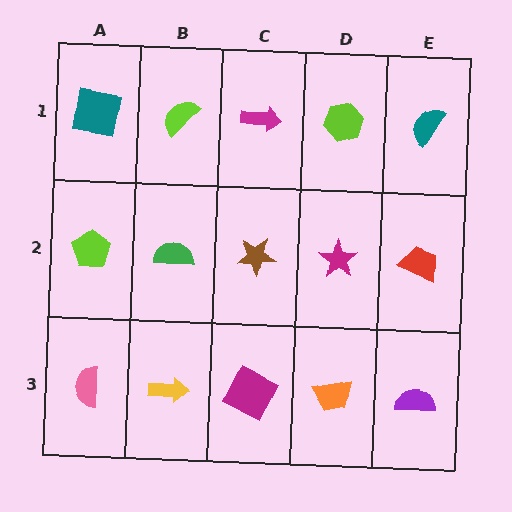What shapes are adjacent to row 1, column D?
A magenta star (row 2, column D), a magenta arrow (row 1, column C), a teal semicircle (row 1, column E).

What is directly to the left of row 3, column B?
A pink semicircle.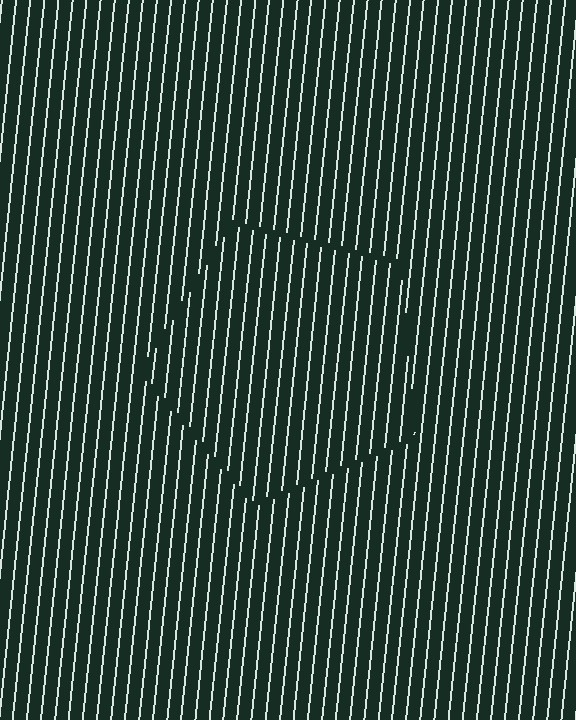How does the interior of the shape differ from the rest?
The interior of the shape contains the same grating, shifted by half a period — the contour is defined by the phase discontinuity where line-ends from the inner and outer gratings abut.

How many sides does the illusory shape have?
5 sides — the line-ends trace a pentagon.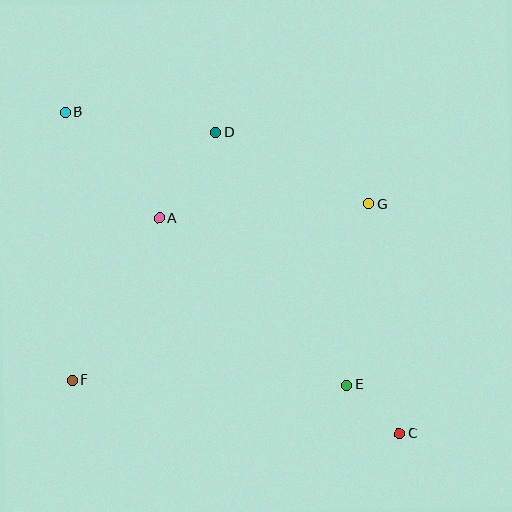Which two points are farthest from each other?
Points B and C are farthest from each other.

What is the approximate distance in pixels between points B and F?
The distance between B and F is approximately 268 pixels.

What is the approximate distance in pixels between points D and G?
The distance between D and G is approximately 169 pixels.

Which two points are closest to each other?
Points C and E are closest to each other.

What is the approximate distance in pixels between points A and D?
The distance between A and D is approximately 103 pixels.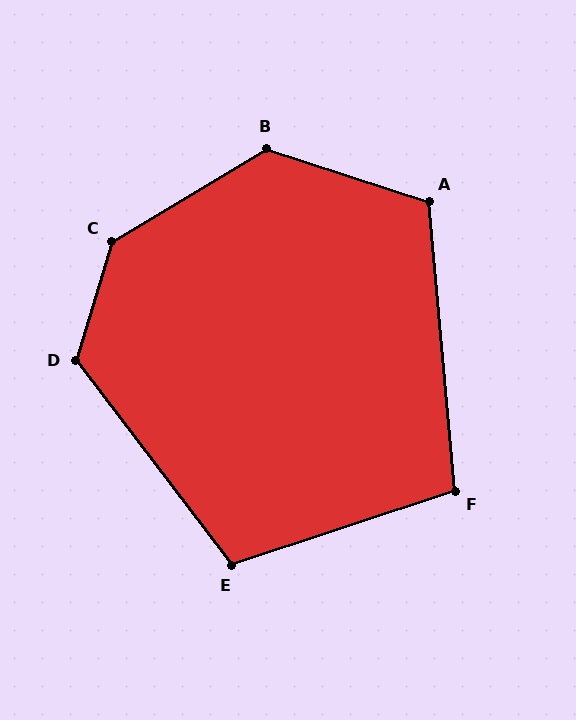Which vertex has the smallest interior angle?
F, at approximately 103 degrees.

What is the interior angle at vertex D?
Approximately 126 degrees (obtuse).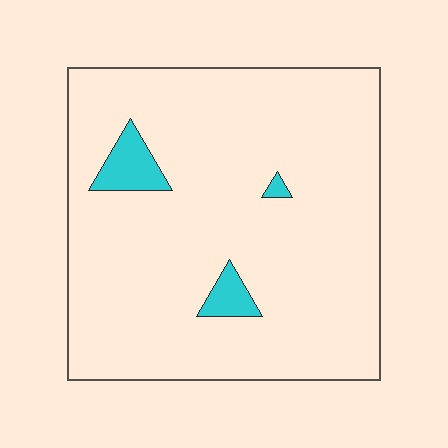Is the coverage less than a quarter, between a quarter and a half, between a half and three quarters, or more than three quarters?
Less than a quarter.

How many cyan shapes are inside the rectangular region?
3.